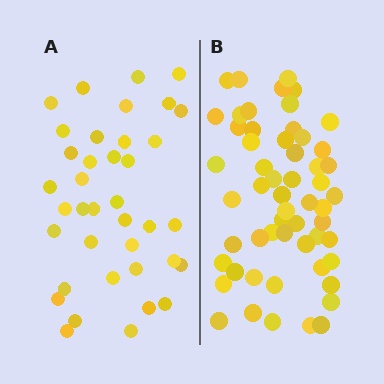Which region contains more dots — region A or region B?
Region B (the right region) has more dots.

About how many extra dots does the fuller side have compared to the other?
Region B has approximately 20 more dots than region A.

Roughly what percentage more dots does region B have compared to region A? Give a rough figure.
About 45% more.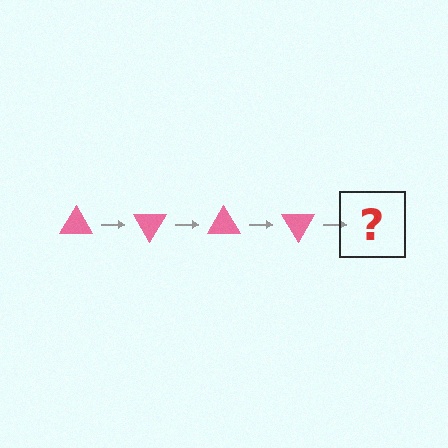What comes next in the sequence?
The next element should be a pink triangle rotated 240 degrees.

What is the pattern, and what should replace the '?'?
The pattern is that the triangle rotates 60 degrees each step. The '?' should be a pink triangle rotated 240 degrees.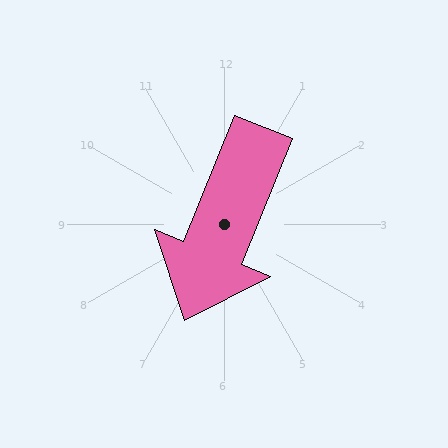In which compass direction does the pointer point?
South.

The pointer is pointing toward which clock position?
Roughly 7 o'clock.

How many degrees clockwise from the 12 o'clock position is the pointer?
Approximately 202 degrees.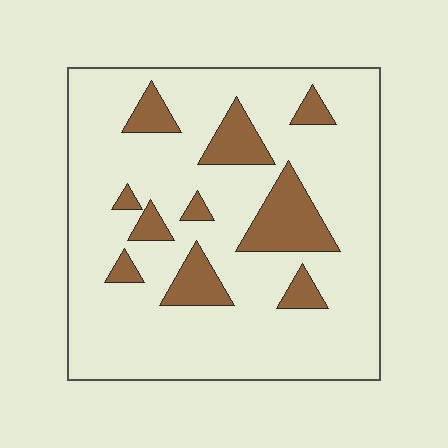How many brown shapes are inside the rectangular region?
10.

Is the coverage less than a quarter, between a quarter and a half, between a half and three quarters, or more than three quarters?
Less than a quarter.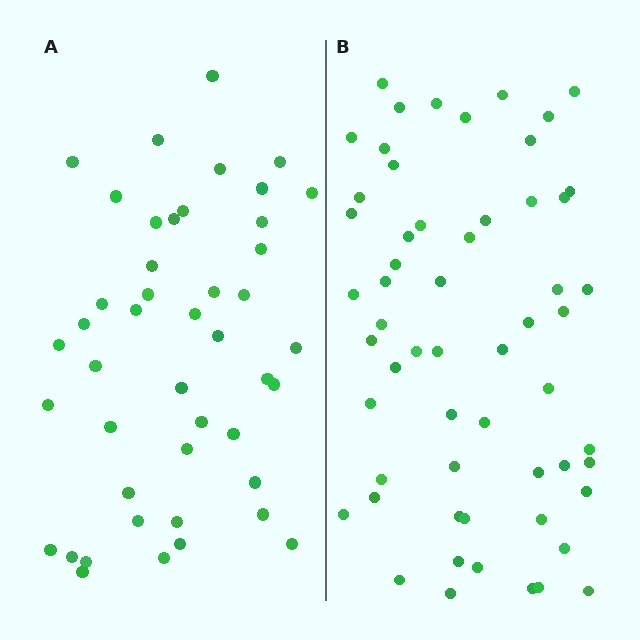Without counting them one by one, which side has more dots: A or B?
Region B (the right region) has more dots.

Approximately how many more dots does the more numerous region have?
Region B has approximately 15 more dots than region A.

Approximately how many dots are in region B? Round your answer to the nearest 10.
About 60 dots. (The exact count is 58, which rounds to 60.)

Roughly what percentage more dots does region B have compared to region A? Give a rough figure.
About 30% more.